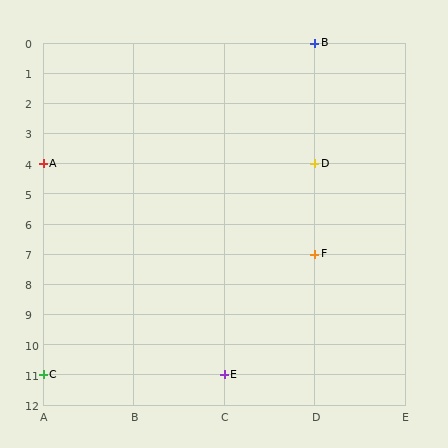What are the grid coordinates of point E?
Point E is at grid coordinates (C, 11).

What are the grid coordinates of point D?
Point D is at grid coordinates (D, 4).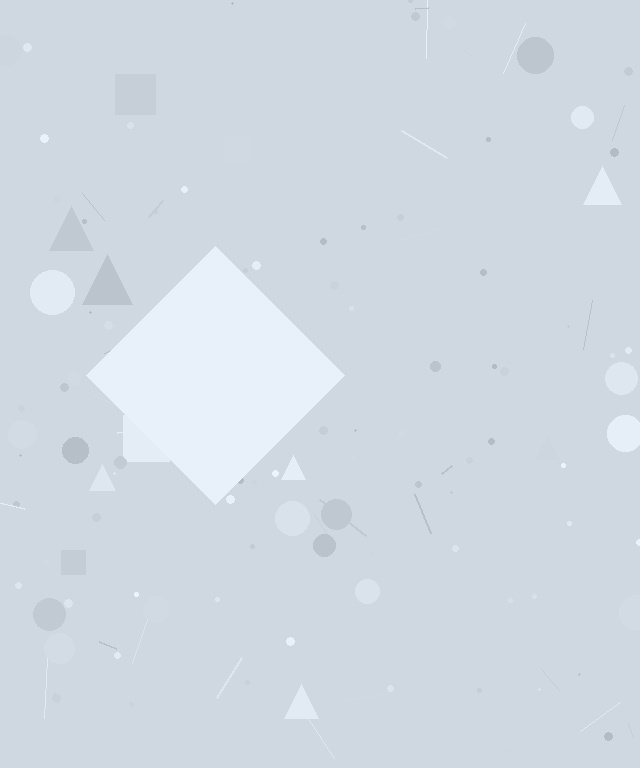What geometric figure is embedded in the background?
A diamond is embedded in the background.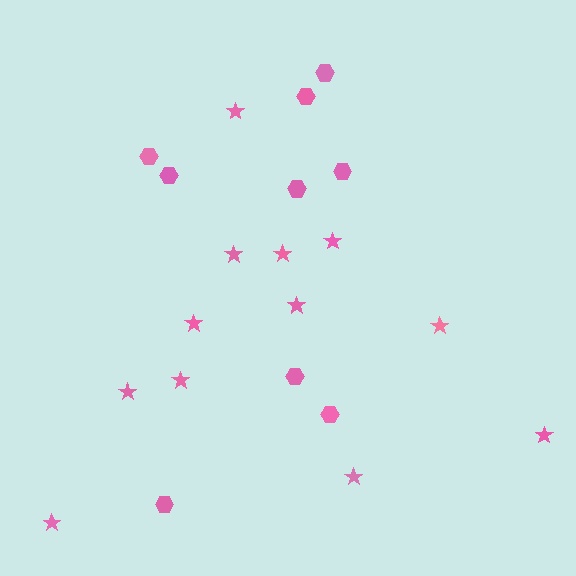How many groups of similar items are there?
There are 2 groups: one group of stars (12) and one group of hexagons (9).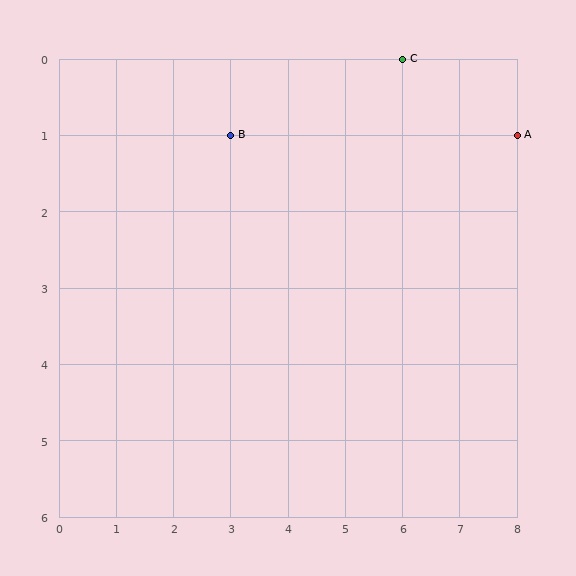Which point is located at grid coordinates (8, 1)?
Point A is at (8, 1).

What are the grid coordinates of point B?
Point B is at grid coordinates (3, 1).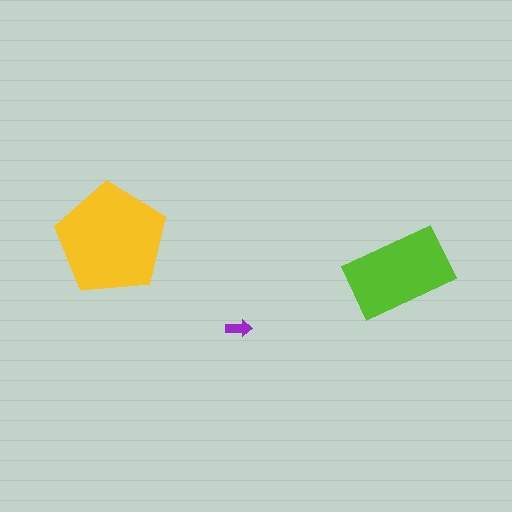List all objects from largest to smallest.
The yellow pentagon, the lime rectangle, the purple arrow.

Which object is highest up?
The yellow pentagon is topmost.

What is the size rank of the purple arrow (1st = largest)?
3rd.